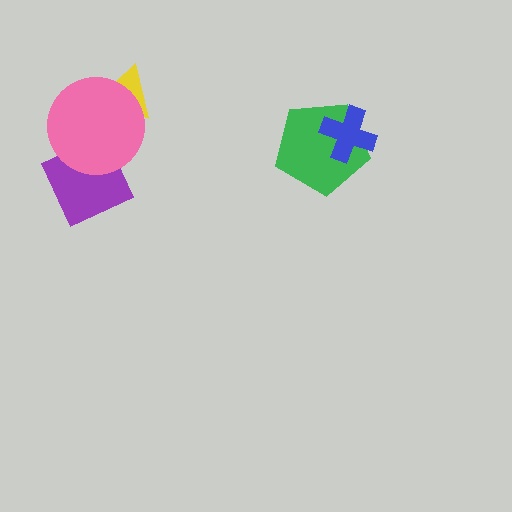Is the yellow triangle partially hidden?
Yes, it is partially covered by another shape.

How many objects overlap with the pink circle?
2 objects overlap with the pink circle.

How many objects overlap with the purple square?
1 object overlaps with the purple square.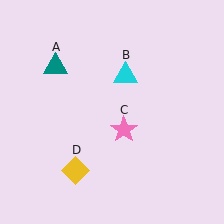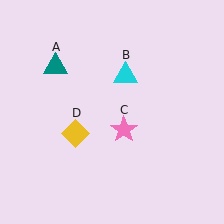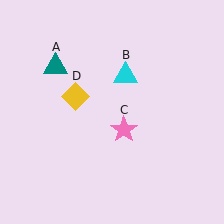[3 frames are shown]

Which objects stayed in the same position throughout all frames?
Teal triangle (object A) and cyan triangle (object B) and pink star (object C) remained stationary.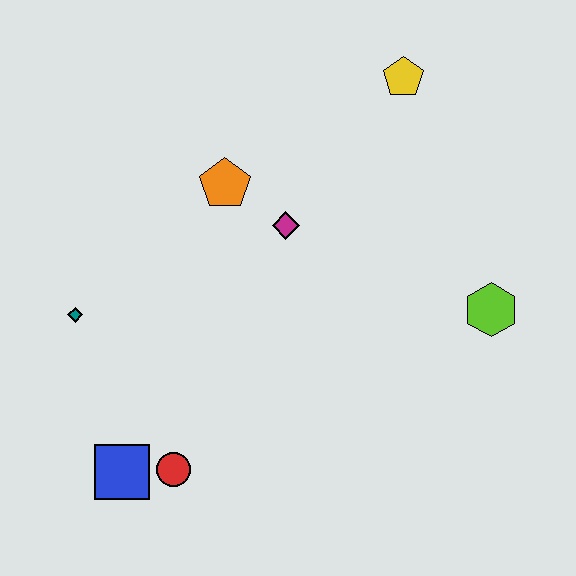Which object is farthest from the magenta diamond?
The blue square is farthest from the magenta diamond.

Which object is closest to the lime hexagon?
The magenta diamond is closest to the lime hexagon.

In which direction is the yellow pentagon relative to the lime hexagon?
The yellow pentagon is above the lime hexagon.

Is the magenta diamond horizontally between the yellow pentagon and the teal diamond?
Yes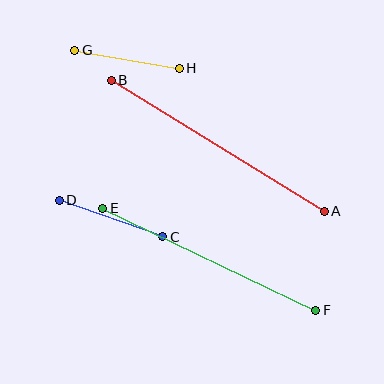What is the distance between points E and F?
The distance is approximately 236 pixels.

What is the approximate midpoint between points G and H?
The midpoint is at approximately (127, 59) pixels.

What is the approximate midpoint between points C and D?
The midpoint is at approximately (111, 218) pixels.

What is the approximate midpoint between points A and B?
The midpoint is at approximately (218, 146) pixels.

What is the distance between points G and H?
The distance is approximately 106 pixels.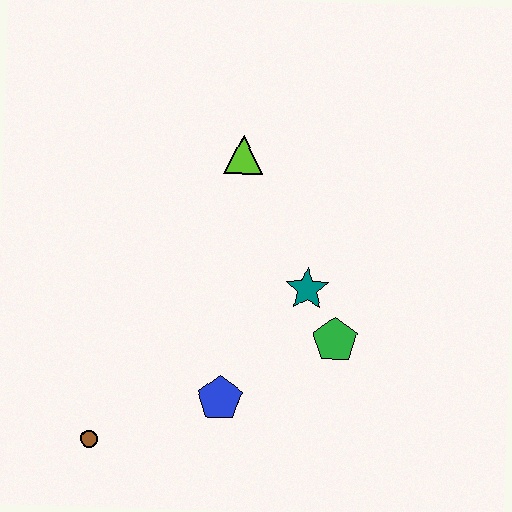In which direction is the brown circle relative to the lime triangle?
The brown circle is below the lime triangle.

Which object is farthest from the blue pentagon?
The lime triangle is farthest from the blue pentagon.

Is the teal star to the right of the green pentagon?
No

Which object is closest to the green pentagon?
The teal star is closest to the green pentagon.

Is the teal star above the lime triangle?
No